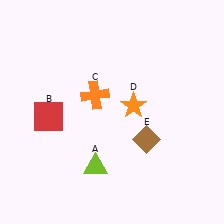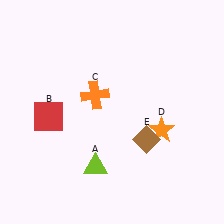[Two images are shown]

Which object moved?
The orange star (D) moved right.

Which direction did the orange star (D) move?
The orange star (D) moved right.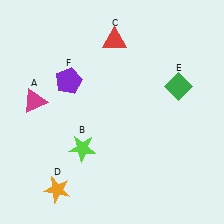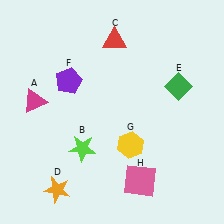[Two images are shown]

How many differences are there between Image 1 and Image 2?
There are 2 differences between the two images.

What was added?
A yellow hexagon (G), a pink square (H) were added in Image 2.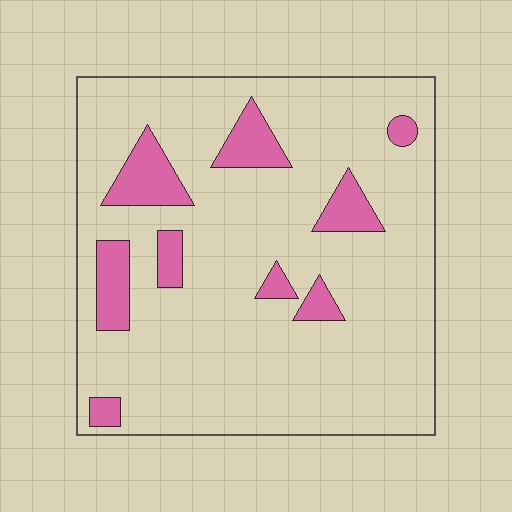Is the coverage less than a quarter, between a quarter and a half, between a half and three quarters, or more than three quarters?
Less than a quarter.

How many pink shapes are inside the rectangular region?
9.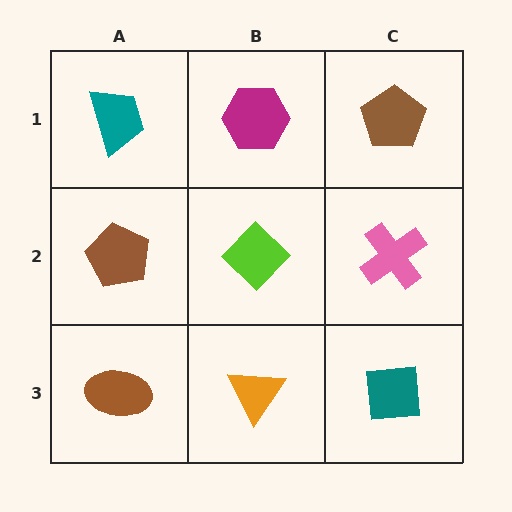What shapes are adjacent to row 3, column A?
A brown pentagon (row 2, column A), an orange triangle (row 3, column B).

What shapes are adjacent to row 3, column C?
A pink cross (row 2, column C), an orange triangle (row 3, column B).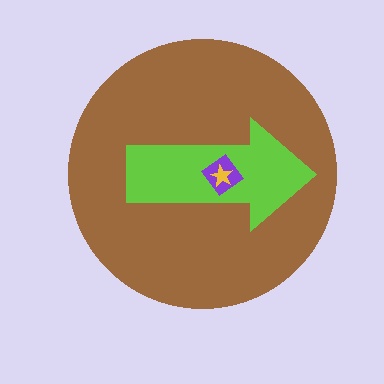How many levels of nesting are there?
4.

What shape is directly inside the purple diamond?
The yellow star.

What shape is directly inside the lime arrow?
The purple diamond.